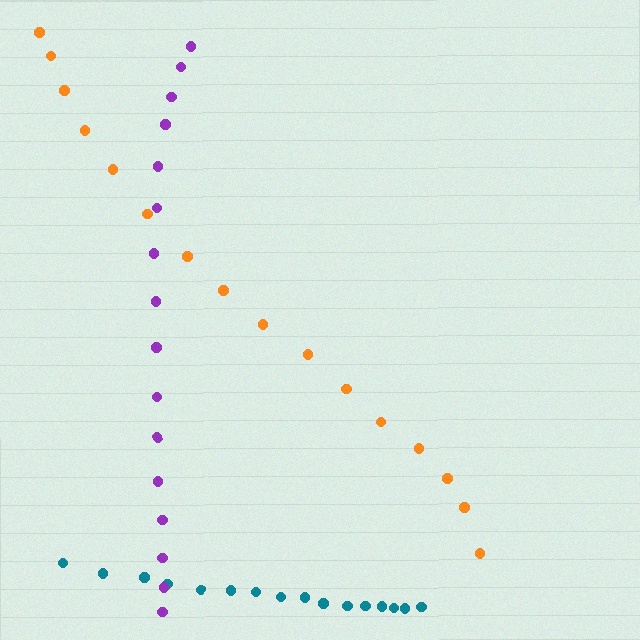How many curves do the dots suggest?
There are 3 distinct paths.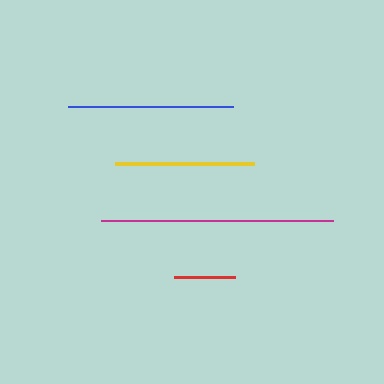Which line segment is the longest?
The magenta line is the longest at approximately 232 pixels.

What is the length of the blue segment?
The blue segment is approximately 166 pixels long.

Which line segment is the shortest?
The red line is the shortest at approximately 61 pixels.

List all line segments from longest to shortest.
From longest to shortest: magenta, blue, yellow, red.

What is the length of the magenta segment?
The magenta segment is approximately 232 pixels long.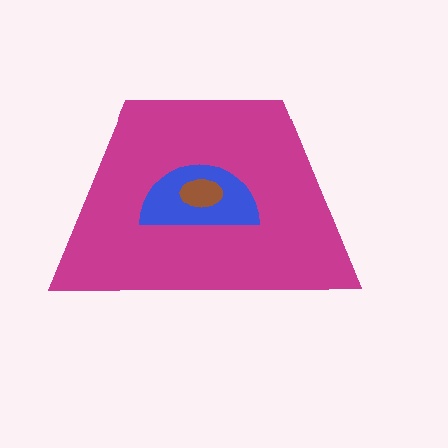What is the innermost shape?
The brown ellipse.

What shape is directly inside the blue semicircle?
The brown ellipse.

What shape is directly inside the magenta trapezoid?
The blue semicircle.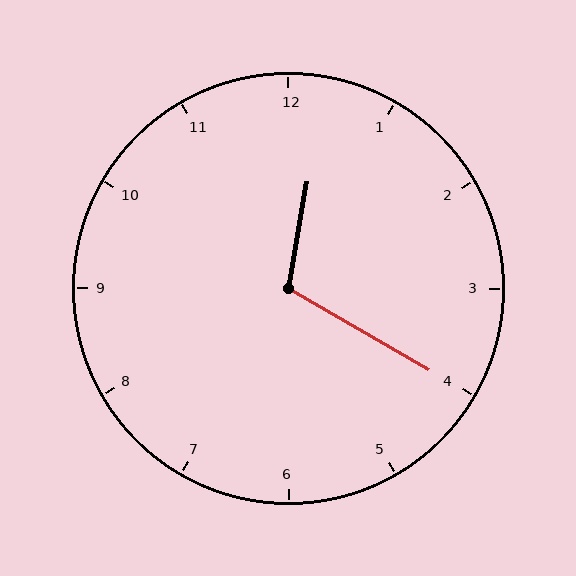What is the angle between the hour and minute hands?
Approximately 110 degrees.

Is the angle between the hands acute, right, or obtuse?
It is obtuse.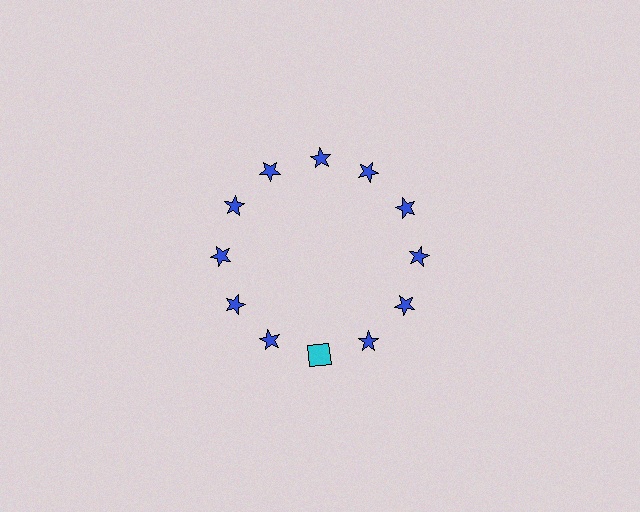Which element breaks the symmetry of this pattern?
The cyan square at roughly the 6 o'clock position breaks the symmetry. All other shapes are blue stars.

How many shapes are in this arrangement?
There are 12 shapes arranged in a ring pattern.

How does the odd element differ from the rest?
It differs in both color (cyan instead of blue) and shape (square instead of star).